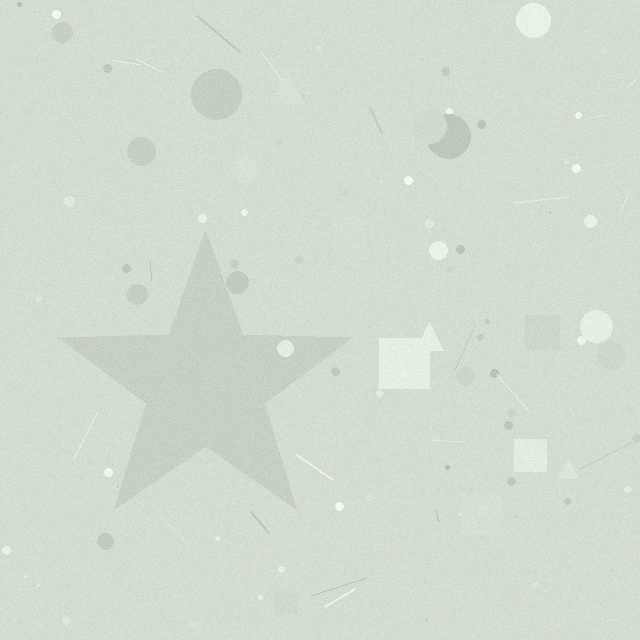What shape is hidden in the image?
A star is hidden in the image.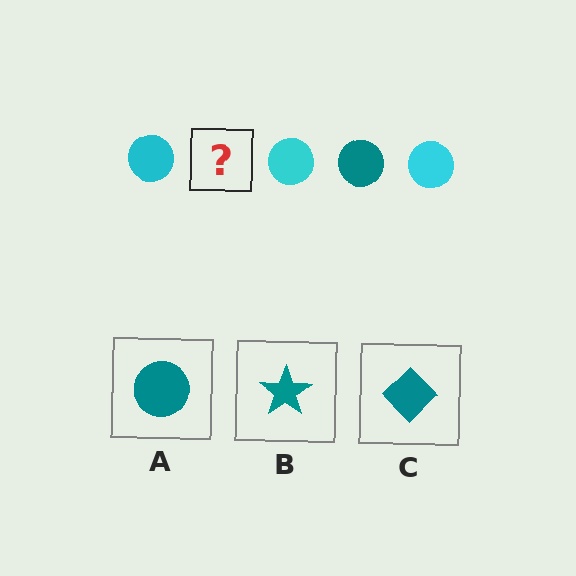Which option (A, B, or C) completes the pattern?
A.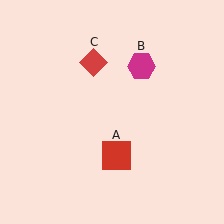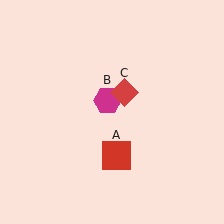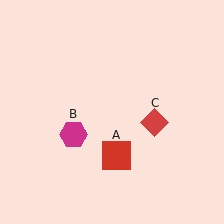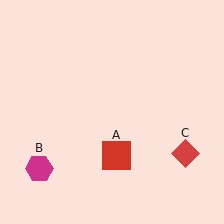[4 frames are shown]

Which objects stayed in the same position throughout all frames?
Red square (object A) remained stationary.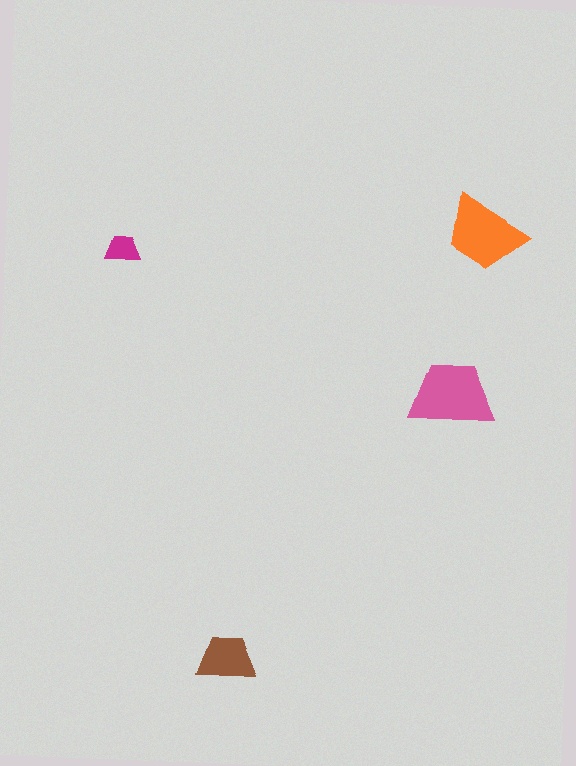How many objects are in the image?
There are 4 objects in the image.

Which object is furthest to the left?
The magenta trapezoid is leftmost.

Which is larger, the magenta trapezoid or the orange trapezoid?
The orange one.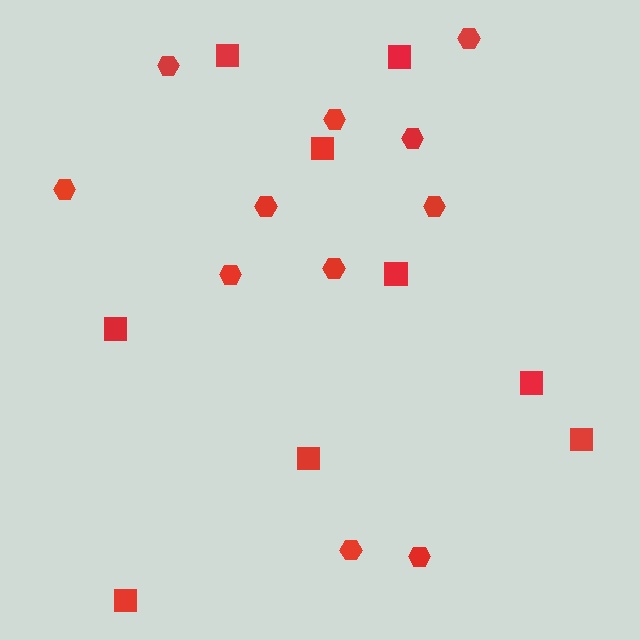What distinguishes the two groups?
There are 2 groups: one group of squares (9) and one group of hexagons (11).